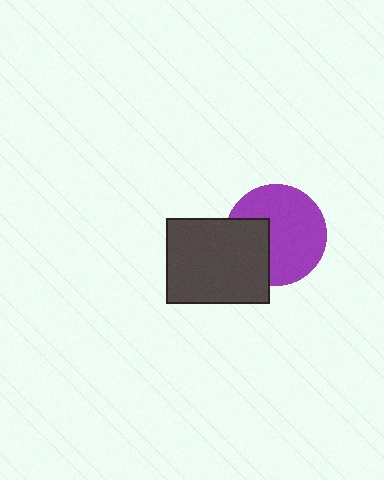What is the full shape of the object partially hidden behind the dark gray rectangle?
The partially hidden object is a purple circle.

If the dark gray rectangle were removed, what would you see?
You would see the complete purple circle.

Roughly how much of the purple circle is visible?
Most of it is visible (roughly 70%).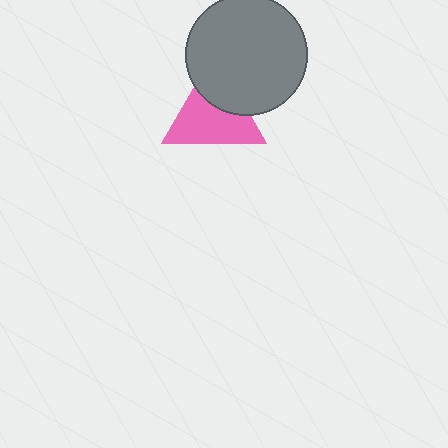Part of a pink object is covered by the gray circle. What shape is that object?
It is a triangle.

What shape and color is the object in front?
The object in front is a gray circle.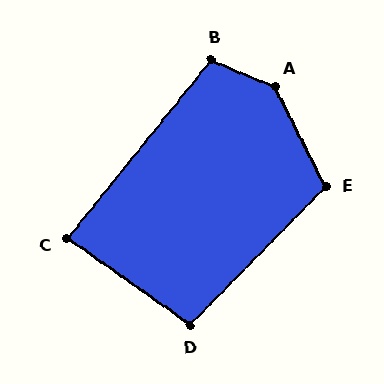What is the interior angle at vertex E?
Approximately 109 degrees (obtuse).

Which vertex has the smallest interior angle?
C, at approximately 86 degrees.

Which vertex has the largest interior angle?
A, at approximately 140 degrees.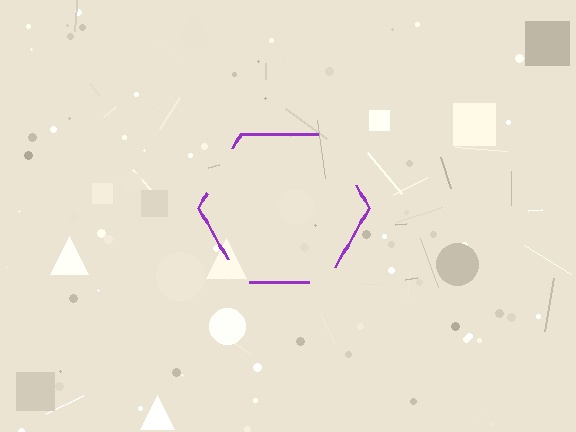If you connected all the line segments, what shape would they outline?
They would outline a hexagon.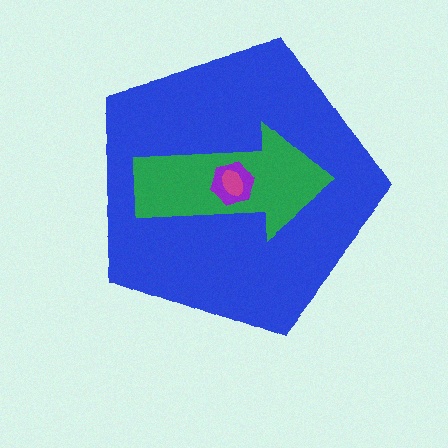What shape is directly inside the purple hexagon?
The magenta ellipse.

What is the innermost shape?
The magenta ellipse.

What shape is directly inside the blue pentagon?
The green arrow.